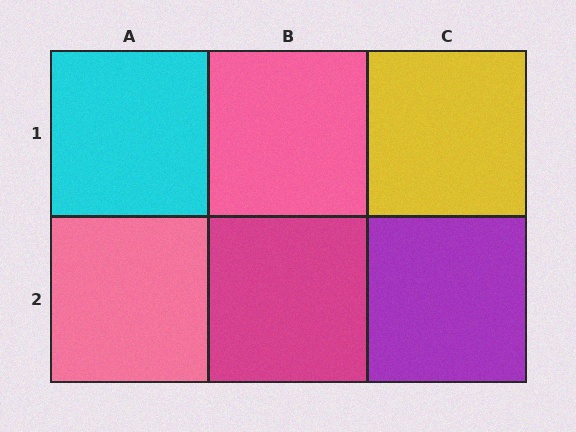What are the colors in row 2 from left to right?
Pink, magenta, purple.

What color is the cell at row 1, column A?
Cyan.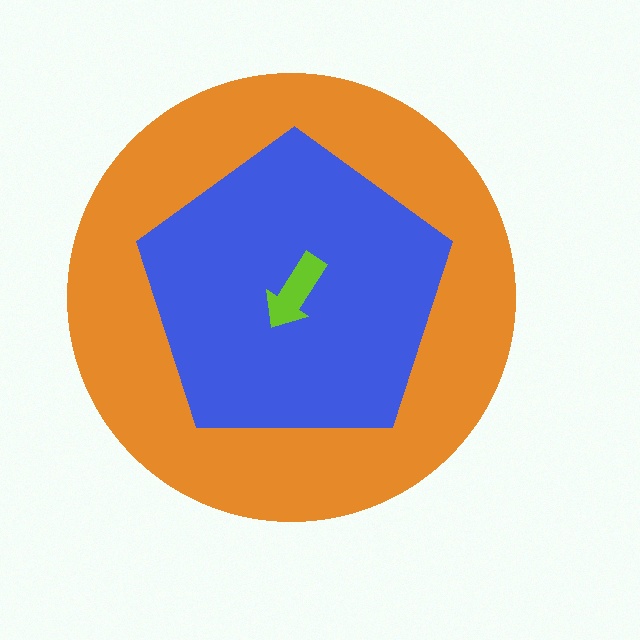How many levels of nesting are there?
3.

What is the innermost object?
The lime arrow.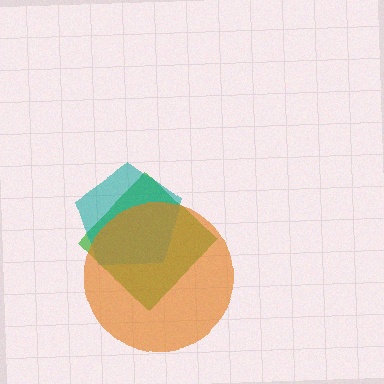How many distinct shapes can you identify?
There are 3 distinct shapes: a green diamond, a teal pentagon, an orange circle.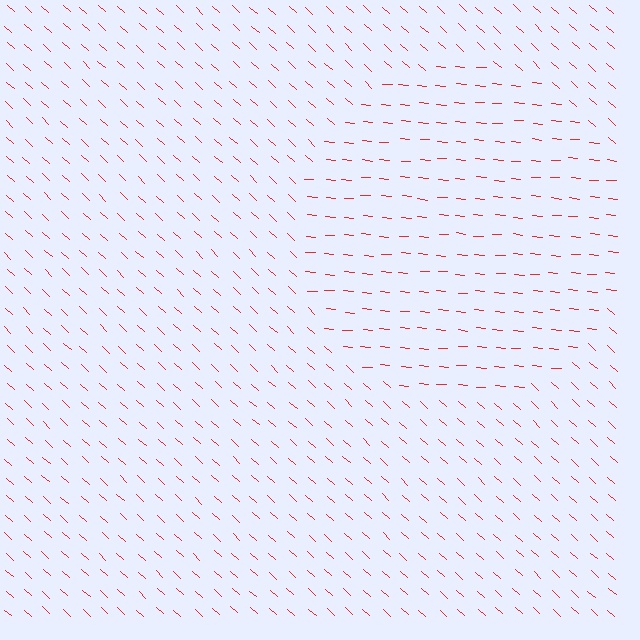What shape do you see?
I see a circle.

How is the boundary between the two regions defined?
The boundary is defined purely by a change in line orientation (approximately 37 degrees difference). All lines are the same color and thickness.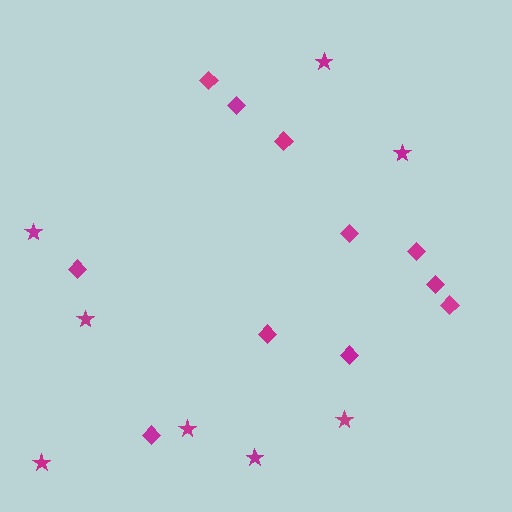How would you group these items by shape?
There are 2 groups: one group of stars (8) and one group of diamonds (11).